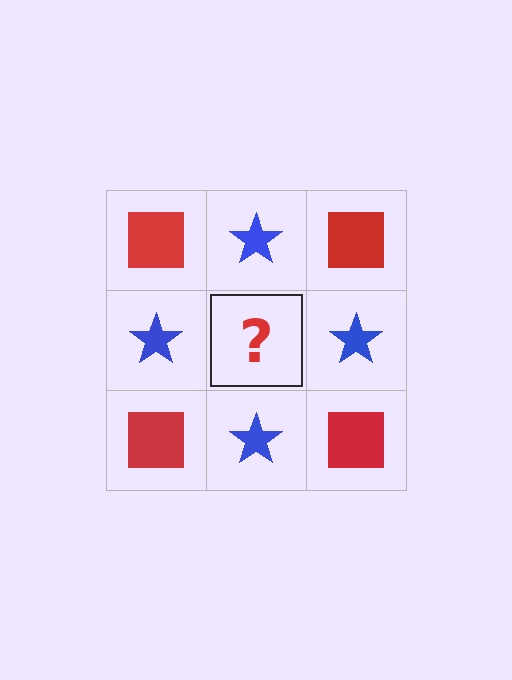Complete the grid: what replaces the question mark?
The question mark should be replaced with a red square.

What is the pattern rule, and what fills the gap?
The rule is that it alternates red square and blue star in a checkerboard pattern. The gap should be filled with a red square.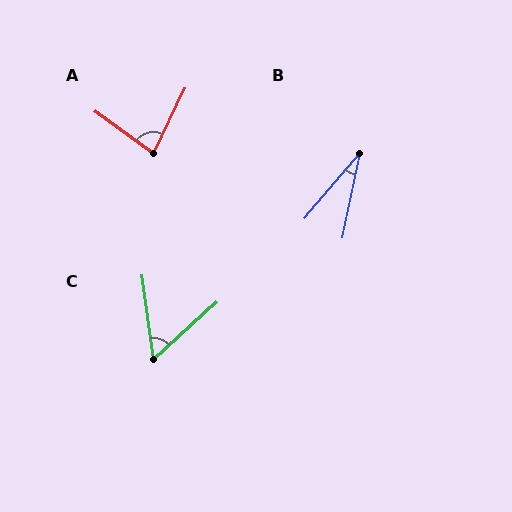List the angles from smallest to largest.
B (29°), C (56°), A (80°).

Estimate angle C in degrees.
Approximately 56 degrees.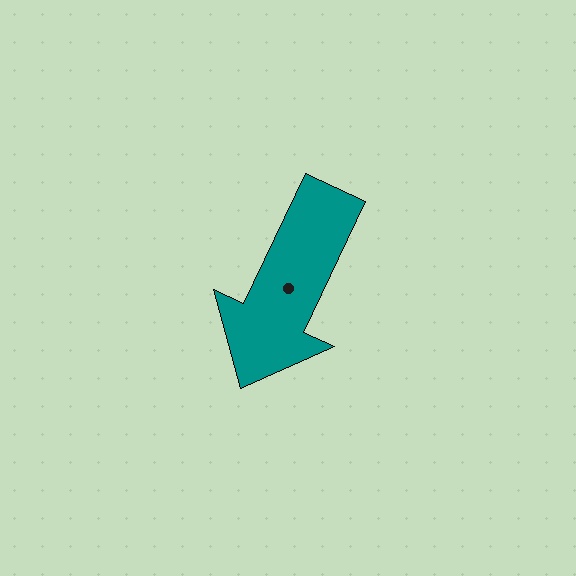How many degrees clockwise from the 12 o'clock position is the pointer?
Approximately 205 degrees.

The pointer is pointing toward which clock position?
Roughly 7 o'clock.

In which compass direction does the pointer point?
Southwest.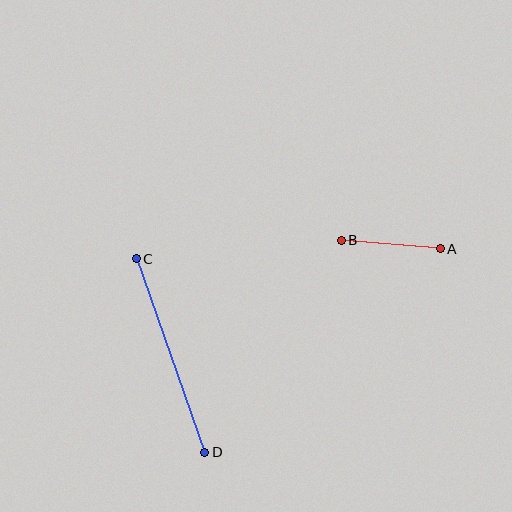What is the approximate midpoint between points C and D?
The midpoint is at approximately (170, 356) pixels.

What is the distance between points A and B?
The distance is approximately 100 pixels.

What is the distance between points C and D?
The distance is approximately 205 pixels.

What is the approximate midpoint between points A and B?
The midpoint is at approximately (391, 245) pixels.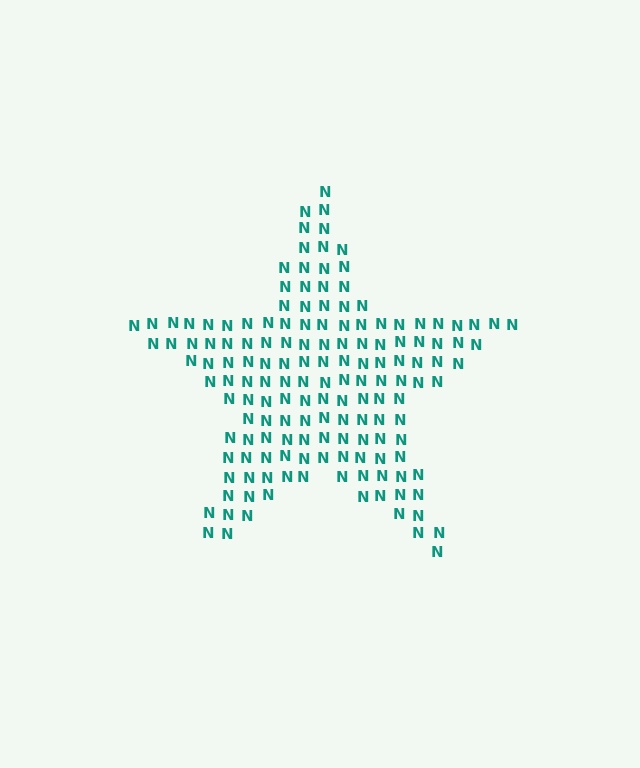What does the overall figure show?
The overall figure shows a star.